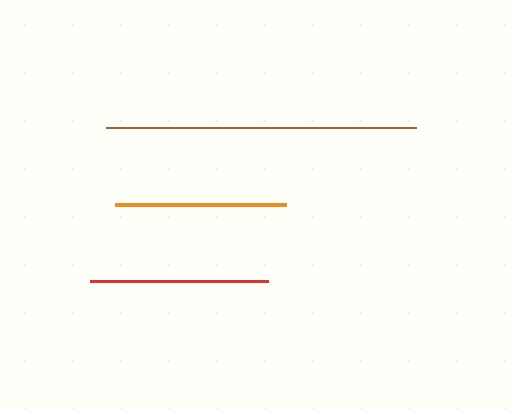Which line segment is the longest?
The brown line is the longest at approximately 310 pixels.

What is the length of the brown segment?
The brown segment is approximately 310 pixels long.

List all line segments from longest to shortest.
From longest to shortest: brown, red, orange.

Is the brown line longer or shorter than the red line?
The brown line is longer than the red line.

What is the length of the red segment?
The red segment is approximately 178 pixels long.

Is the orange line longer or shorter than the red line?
The red line is longer than the orange line.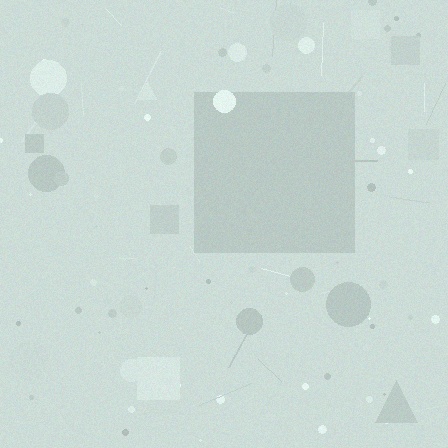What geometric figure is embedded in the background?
A square is embedded in the background.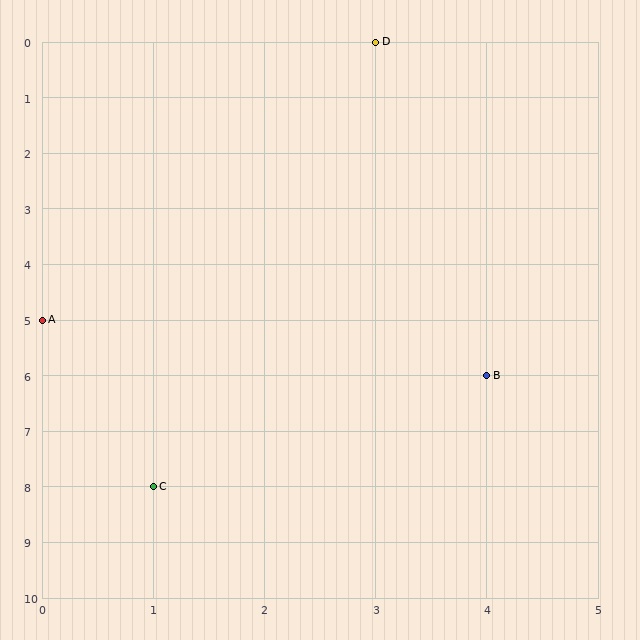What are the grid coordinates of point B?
Point B is at grid coordinates (4, 6).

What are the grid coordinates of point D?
Point D is at grid coordinates (3, 0).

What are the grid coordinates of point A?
Point A is at grid coordinates (0, 5).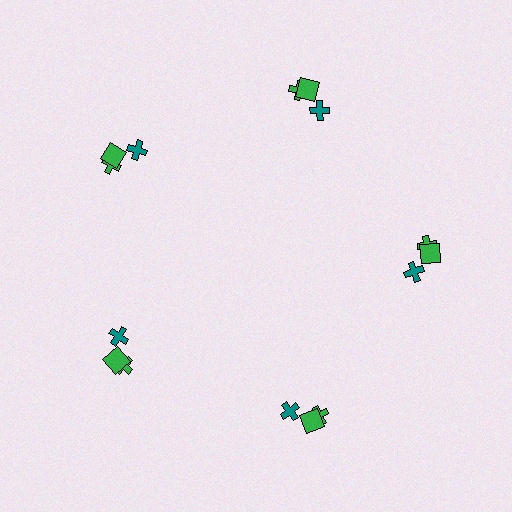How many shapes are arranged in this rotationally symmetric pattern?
There are 15 shapes, arranged in 5 groups of 3.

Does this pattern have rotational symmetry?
Yes, this pattern has 5-fold rotational symmetry. It looks the same after rotating 72 degrees around the center.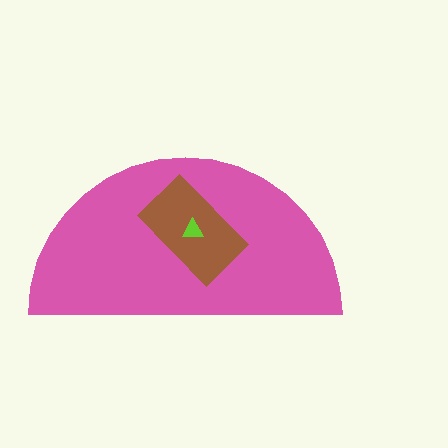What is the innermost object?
The lime triangle.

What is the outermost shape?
The pink semicircle.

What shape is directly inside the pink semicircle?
The brown rectangle.